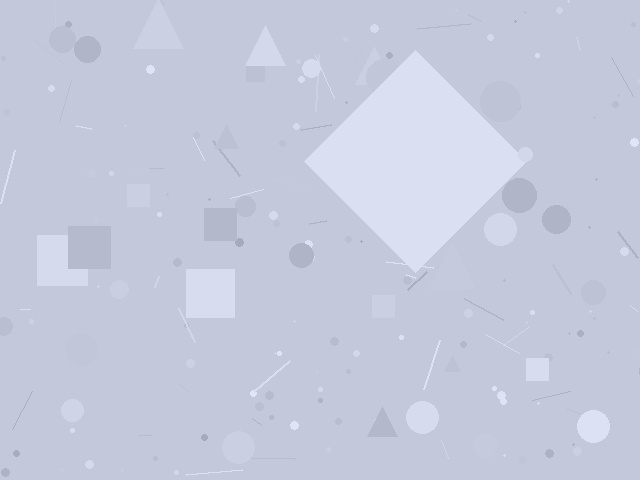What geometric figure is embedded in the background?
A diamond is embedded in the background.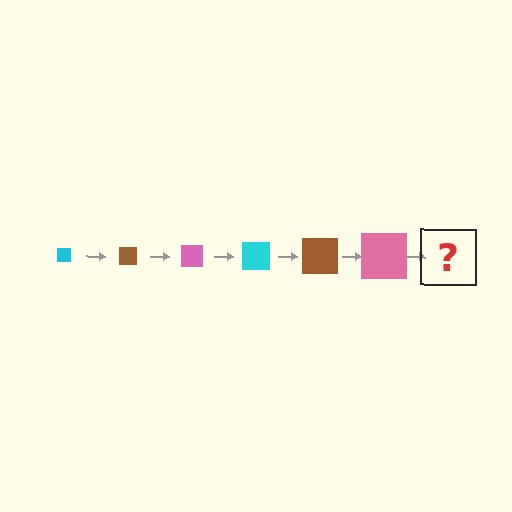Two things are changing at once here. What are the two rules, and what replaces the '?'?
The two rules are that the square grows larger each step and the color cycles through cyan, brown, and pink. The '?' should be a cyan square, larger than the previous one.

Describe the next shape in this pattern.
It should be a cyan square, larger than the previous one.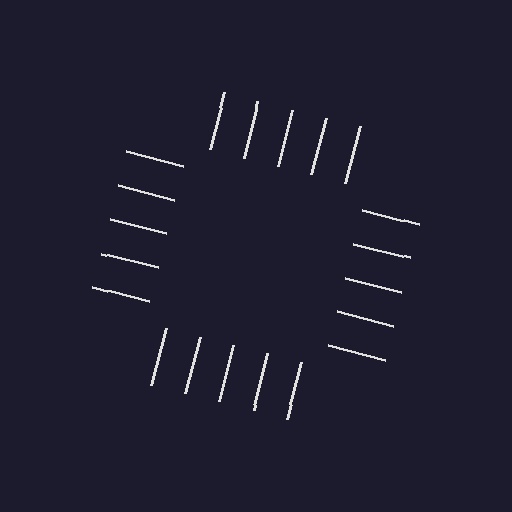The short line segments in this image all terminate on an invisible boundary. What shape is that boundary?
An illusory square — the line segments terminate on its edges but no continuous stroke is drawn.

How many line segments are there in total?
20 — 5 along each of the 4 edges.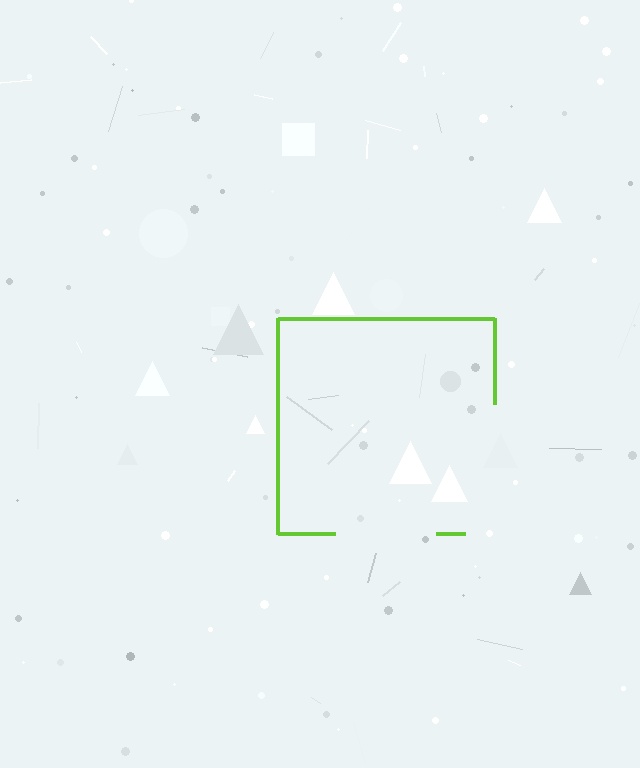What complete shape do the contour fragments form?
The contour fragments form a square.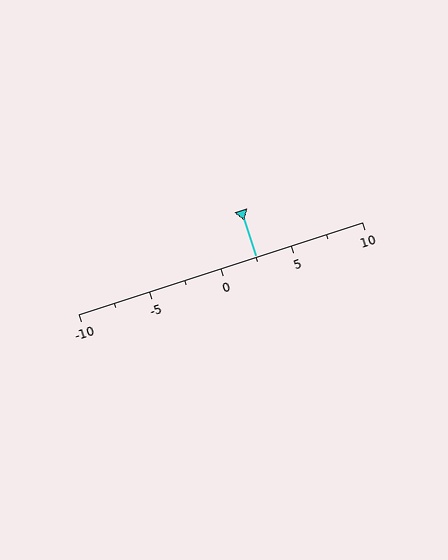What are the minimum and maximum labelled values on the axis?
The axis runs from -10 to 10.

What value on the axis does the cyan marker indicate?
The marker indicates approximately 2.5.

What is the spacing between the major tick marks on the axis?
The major ticks are spaced 5 apart.